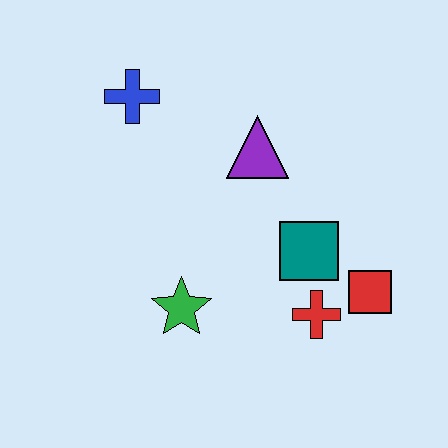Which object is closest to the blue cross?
The purple triangle is closest to the blue cross.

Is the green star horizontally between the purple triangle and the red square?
No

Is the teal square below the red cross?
No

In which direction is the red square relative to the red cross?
The red square is to the right of the red cross.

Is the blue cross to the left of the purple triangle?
Yes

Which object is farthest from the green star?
The blue cross is farthest from the green star.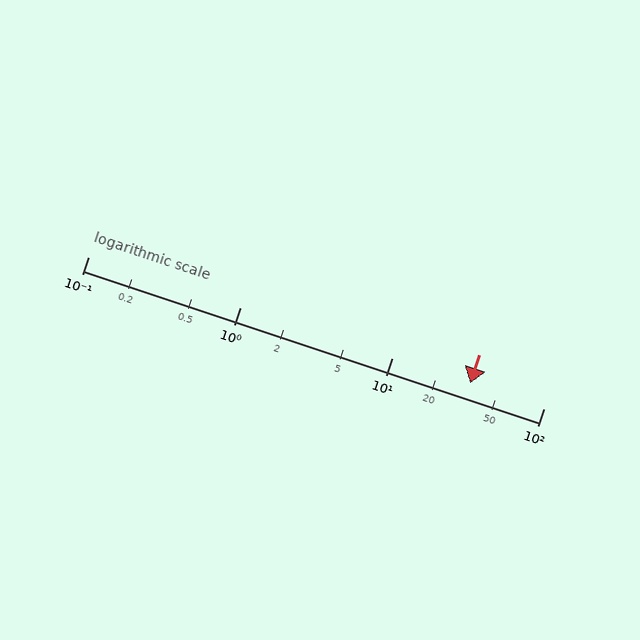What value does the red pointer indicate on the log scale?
The pointer indicates approximately 33.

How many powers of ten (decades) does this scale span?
The scale spans 3 decades, from 0.1 to 100.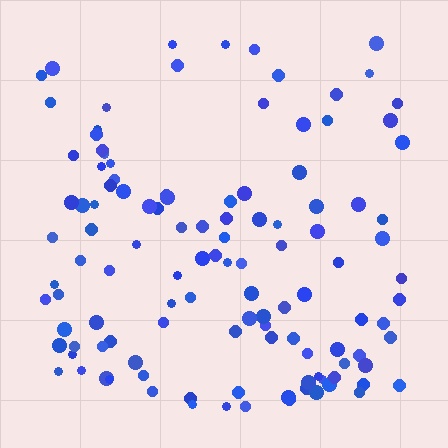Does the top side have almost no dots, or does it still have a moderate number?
Still a moderate number, just noticeably fewer than the bottom.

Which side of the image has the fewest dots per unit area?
The top.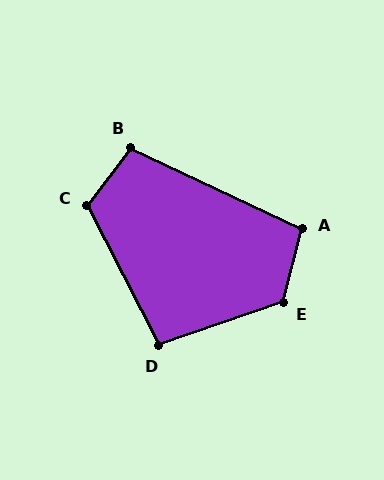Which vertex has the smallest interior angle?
D, at approximately 98 degrees.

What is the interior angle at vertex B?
Approximately 102 degrees (obtuse).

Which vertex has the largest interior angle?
E, at approximately 123 degrees.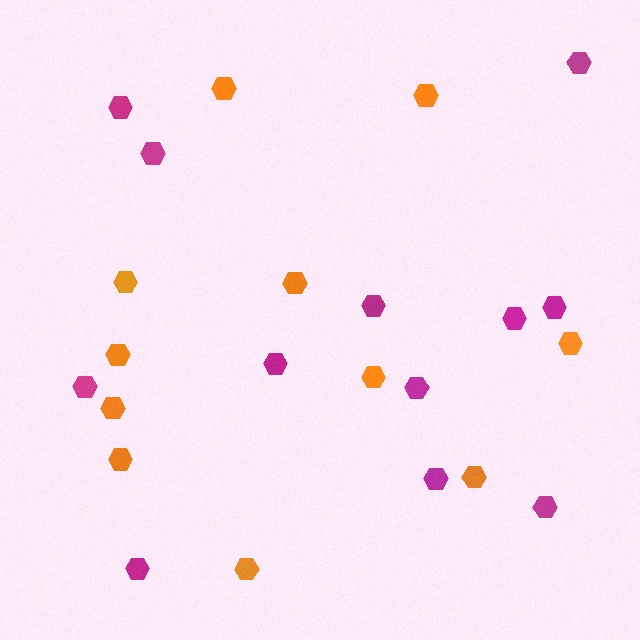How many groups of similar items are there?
There are 2 groups: one group of magenta hexagons (12) and one group of orange hexagons (11).